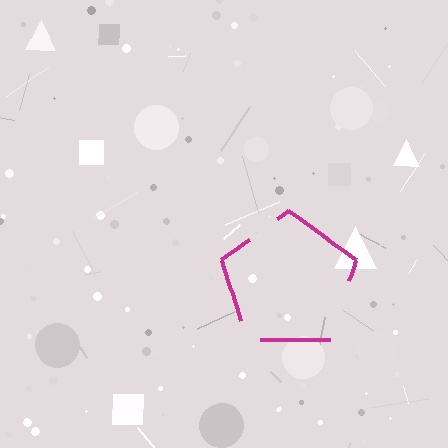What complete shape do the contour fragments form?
The contour fragments form a pentagon.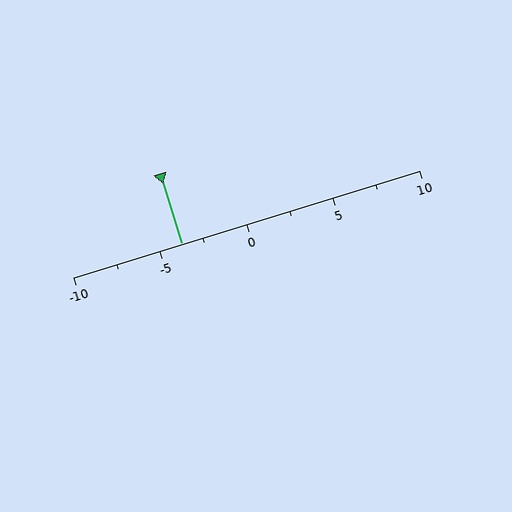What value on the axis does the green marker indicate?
The marker indicates approximately -3.8.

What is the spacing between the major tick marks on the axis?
The major ticks are spaced 5 apart.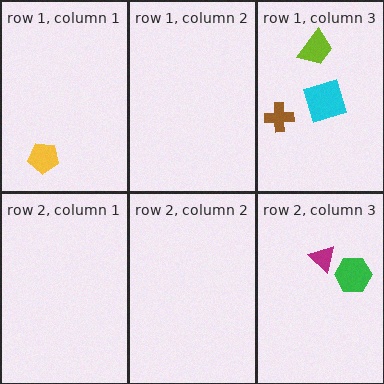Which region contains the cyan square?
The row 1, column 3 region.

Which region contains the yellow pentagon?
The row 1, column 1 region.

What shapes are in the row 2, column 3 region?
The magenta triangle, the green hexagon.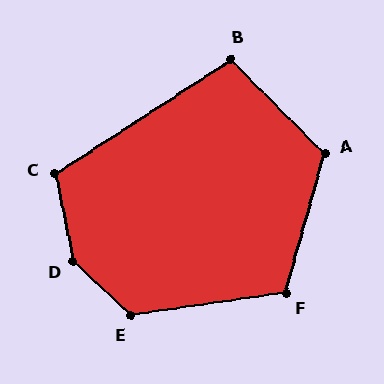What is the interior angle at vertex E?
Approximately 129 degrees (obtuse).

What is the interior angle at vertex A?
Approximately 120 degrees (obtuse).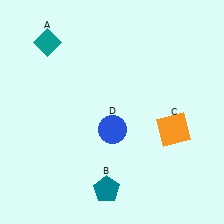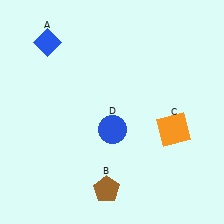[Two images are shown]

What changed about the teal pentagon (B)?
In Image 1, B is teal. In Image 2, it changed to brown.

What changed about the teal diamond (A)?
In Image 1, A is teal. In Image 2, it changed to blue.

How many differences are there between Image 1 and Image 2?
There are 2 differences between the two images.